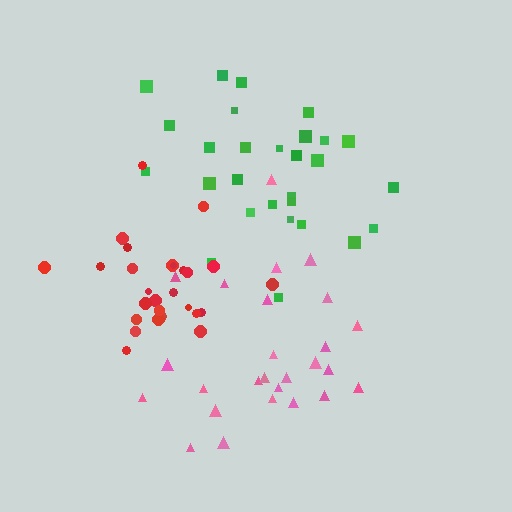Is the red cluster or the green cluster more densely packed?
Red.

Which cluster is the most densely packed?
Red.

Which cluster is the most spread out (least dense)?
Green.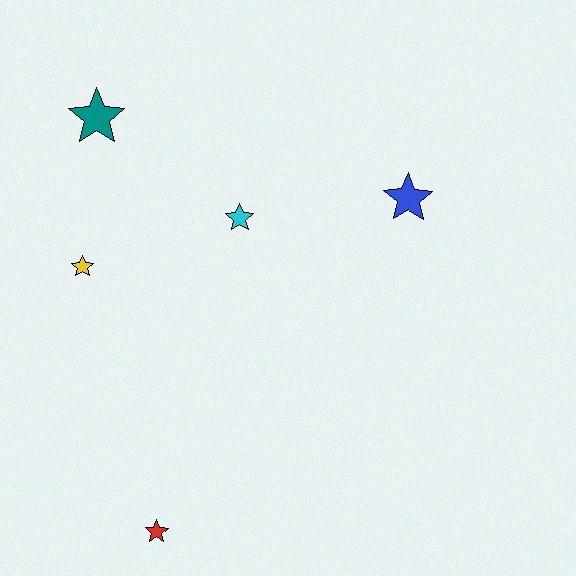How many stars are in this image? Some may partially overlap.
There are 5 stars.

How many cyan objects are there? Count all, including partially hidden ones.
There is 1 cyan object.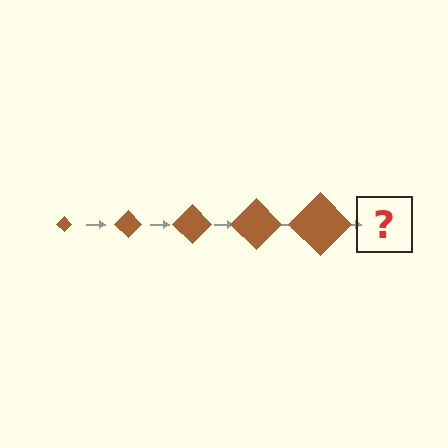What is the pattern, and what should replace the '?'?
The pattern is that the diamond gets progressively larger each step. The '?' should be a brown diamond, larger than the previous one.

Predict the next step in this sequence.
The next step is a brown diamond, larger than the previous one.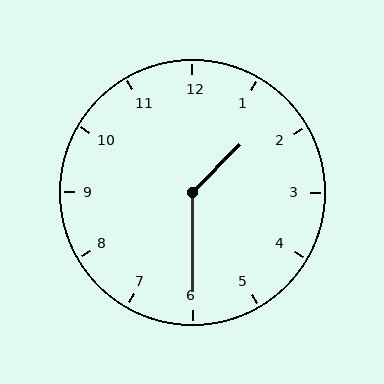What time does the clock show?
1:30.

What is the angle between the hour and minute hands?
Approximately 135 degrees.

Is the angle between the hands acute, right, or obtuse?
It is obtuse.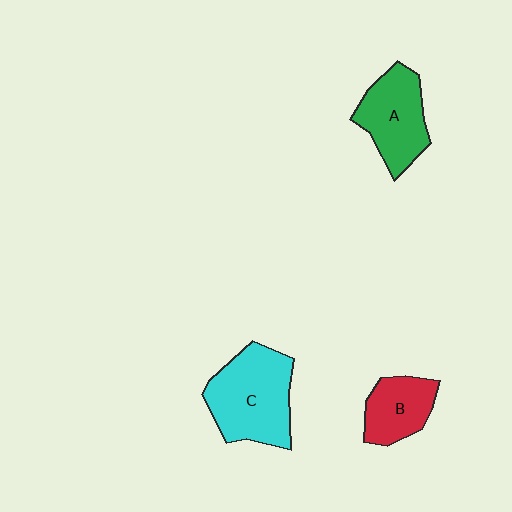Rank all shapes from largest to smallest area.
From largest to smallest: C (cyan), A (green), B (red).